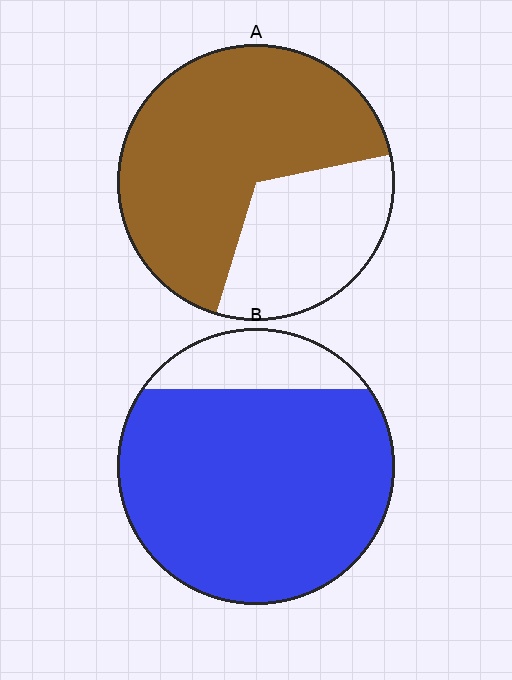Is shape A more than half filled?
Yes.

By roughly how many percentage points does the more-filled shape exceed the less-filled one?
By roughly 15 percentage points (B over A).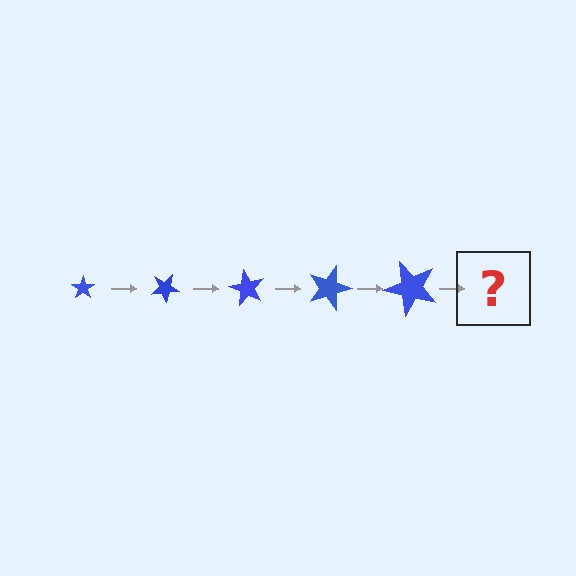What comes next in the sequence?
The next element should be a star, larger than the previous one and rotated 150 degrees from the start.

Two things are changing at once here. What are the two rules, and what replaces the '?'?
The two rules are that the star grows larger each step and it rotates 30 degrees each step. The '?' should be a star, larger than the previous one and rotated 150 degrees from the start.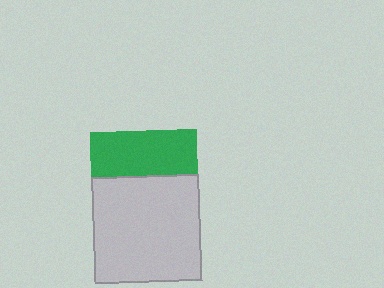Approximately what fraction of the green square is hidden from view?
Roughly 58% of the green square is hidden behind the light gray rectangle.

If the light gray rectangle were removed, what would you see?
You would see the complete green square.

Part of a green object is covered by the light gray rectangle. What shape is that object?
It is a square.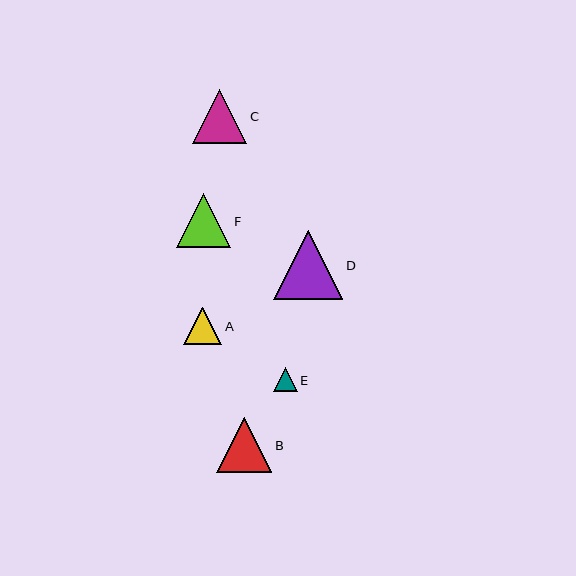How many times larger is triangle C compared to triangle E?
Triangle C is approximately 2.3 times the size of triangle E.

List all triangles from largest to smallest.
From largest to smallest: D, B, C, F, A, E.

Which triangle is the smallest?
Triangle E is the smallest with a size of approximately 24 pixels.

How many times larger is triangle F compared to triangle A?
Triangle F is approximately 1.4 times the size of triangle A.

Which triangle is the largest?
Triangle D is the largest with a size of approximately 69 pixels.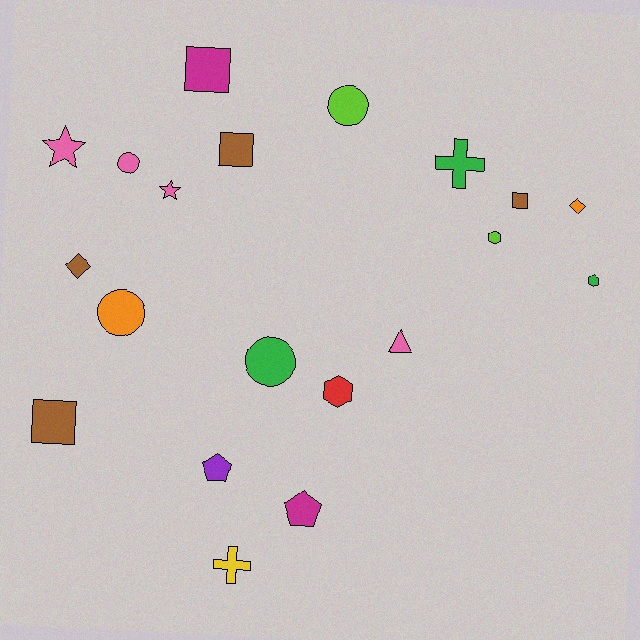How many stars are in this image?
There are 2 stars.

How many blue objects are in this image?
There are no blue objects.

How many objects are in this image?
There are 20 objects.